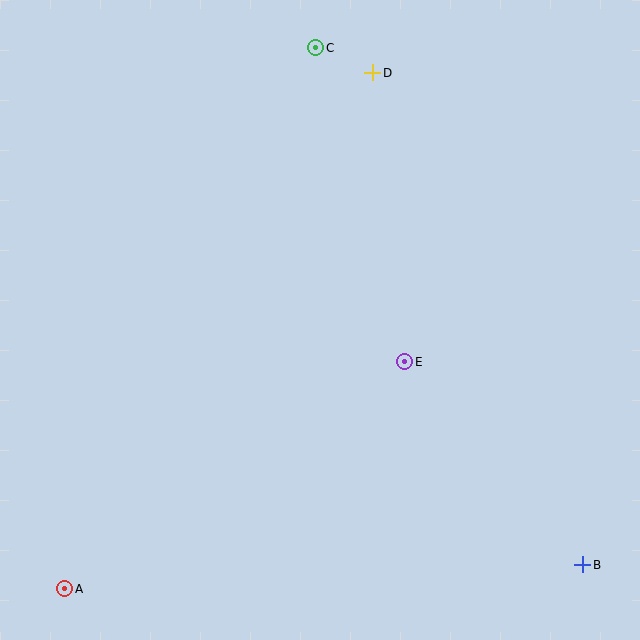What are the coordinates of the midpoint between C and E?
The midpoint between C and E is at (360, 205).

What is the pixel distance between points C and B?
The distance between C and B is 582 pixels.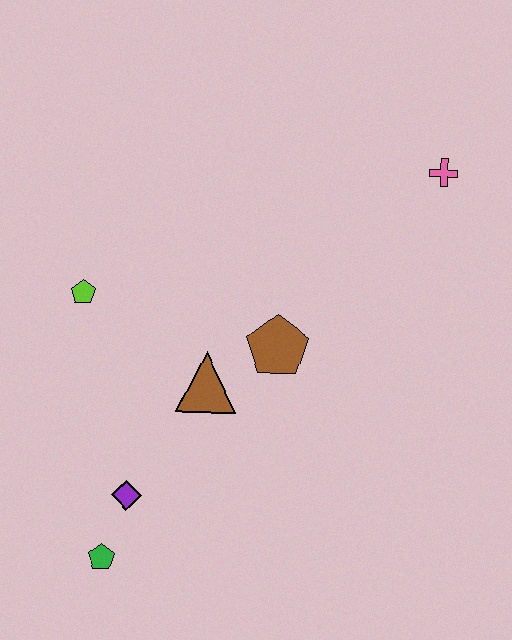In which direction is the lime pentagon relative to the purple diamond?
The lime pentagon is above the purple diamond.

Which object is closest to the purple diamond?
The green pentagon is closest to the purple diamond.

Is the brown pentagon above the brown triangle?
Yes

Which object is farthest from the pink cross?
The green pentagon is farthest from the pink cross.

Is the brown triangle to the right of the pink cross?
No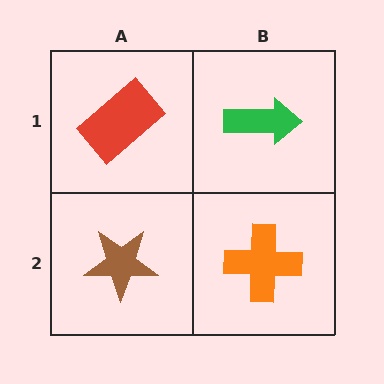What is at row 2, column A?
A brown star.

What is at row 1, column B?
A green arrow.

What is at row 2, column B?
An orange cross.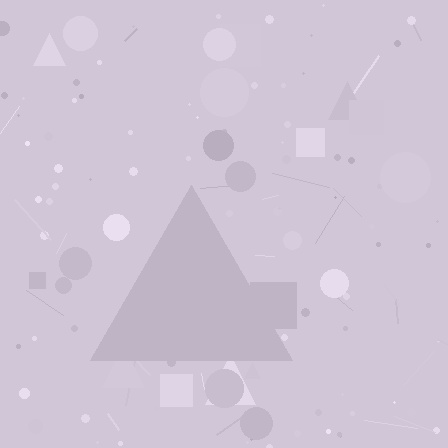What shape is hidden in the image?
A triangle is hidden in the image.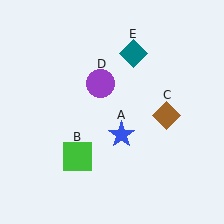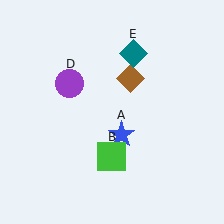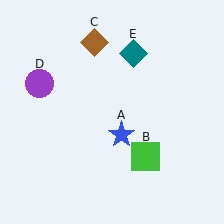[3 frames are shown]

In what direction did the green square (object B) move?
The green square (object B) moved right.